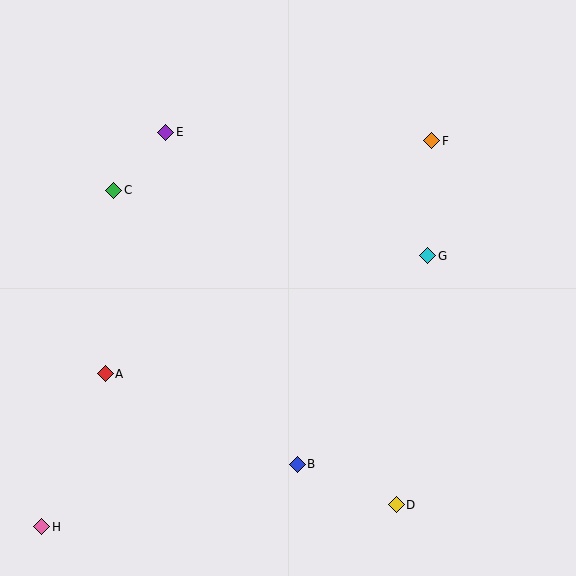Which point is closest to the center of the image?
Point G at (428, 256) is closest to the center.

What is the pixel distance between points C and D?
The distance between C and D is 423 pixels.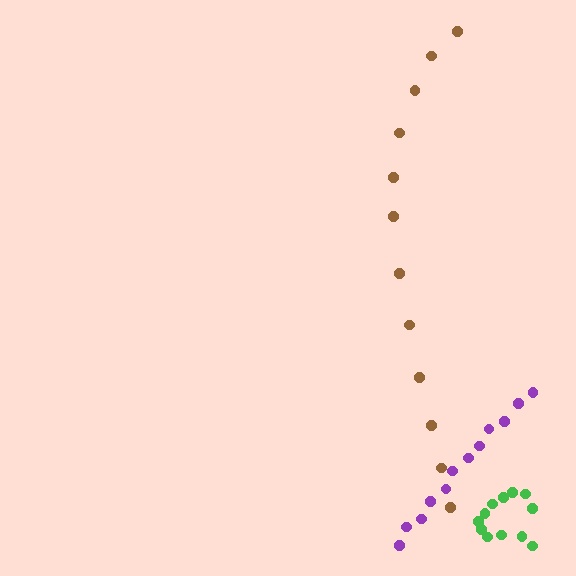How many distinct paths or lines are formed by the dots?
There are 3 distinct paths.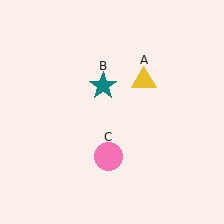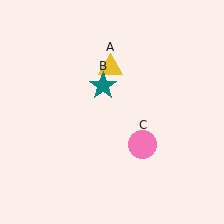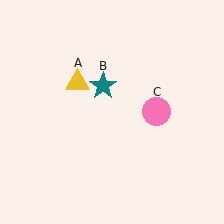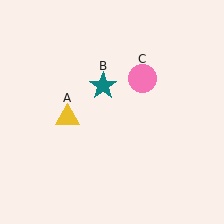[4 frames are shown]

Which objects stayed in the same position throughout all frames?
Teal star (object B) remained stationary.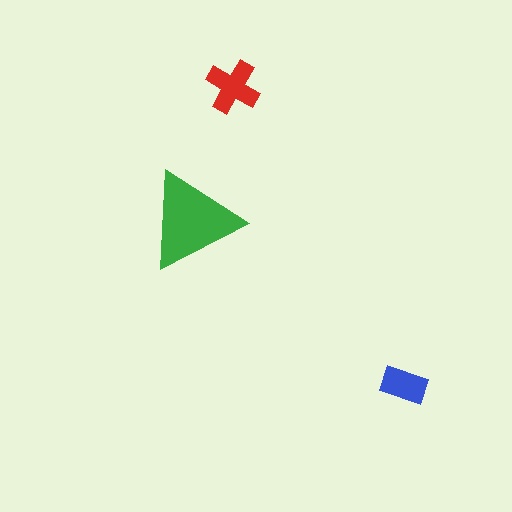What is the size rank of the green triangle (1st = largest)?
1st.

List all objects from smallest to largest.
The blue rectangle, the red cross, the green triangle.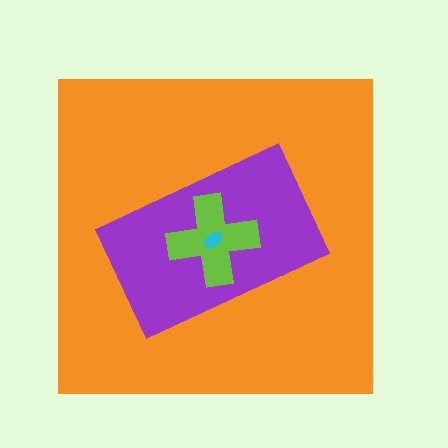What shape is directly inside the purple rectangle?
The lime cross.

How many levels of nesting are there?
4.